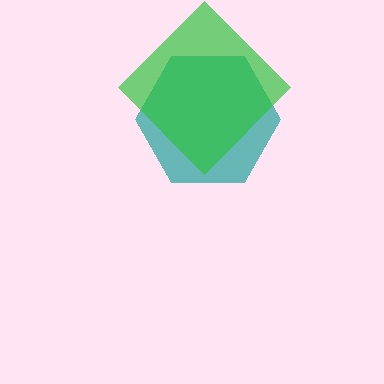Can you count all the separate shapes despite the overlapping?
Yes, there are 2 separate shapes.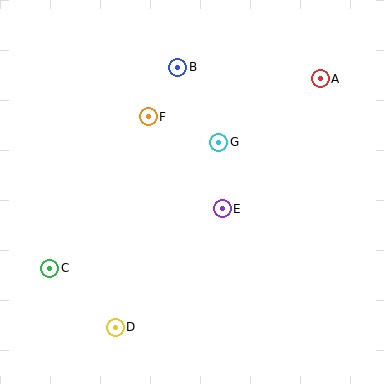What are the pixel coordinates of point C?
Point C is at (50, 268).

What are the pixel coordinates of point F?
Point F is at (148, 117).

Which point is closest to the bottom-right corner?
Point E is closest to the bottom-right corner.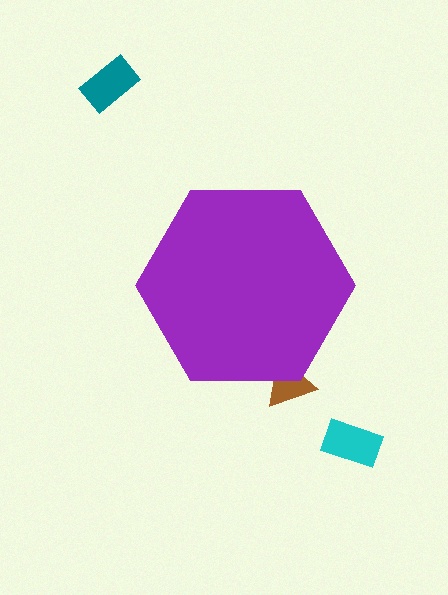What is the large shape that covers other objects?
A purple hexagon.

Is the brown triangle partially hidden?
Yes, the brown triangle is partially hidden behind the purple hexagon.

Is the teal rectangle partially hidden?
No, the teal rectangle is fully visible.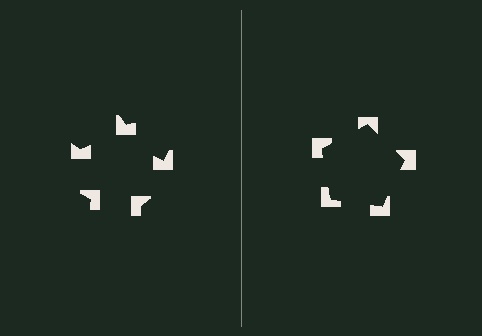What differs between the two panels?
The notched squares are positioned identically on both sides; only the wedge orientations differ. On the right they align to a pentagon; on the left they are misaligned.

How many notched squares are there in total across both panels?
10 — 5 on each side.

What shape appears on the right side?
An illusory pentagon.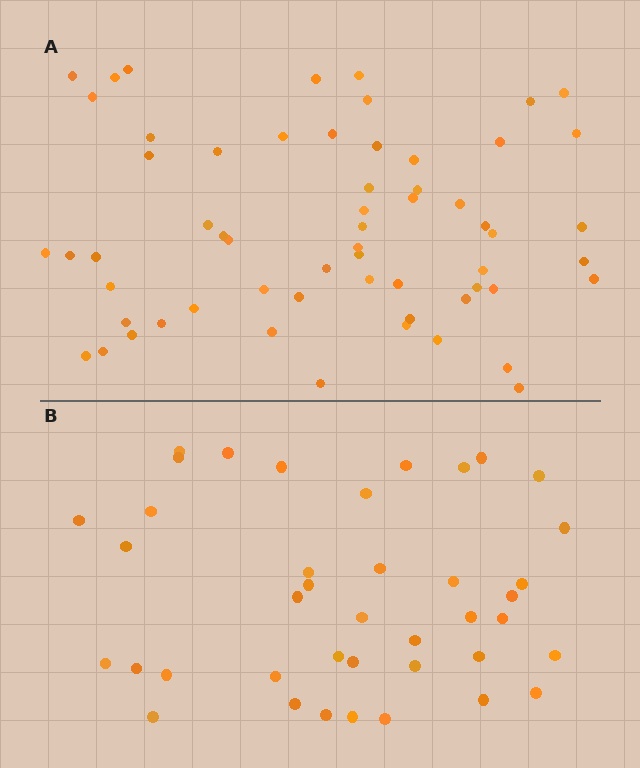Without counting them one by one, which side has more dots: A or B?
Region A (the top region) has more dots.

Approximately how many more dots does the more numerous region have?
Region A has approximately 20 more dots than region B.